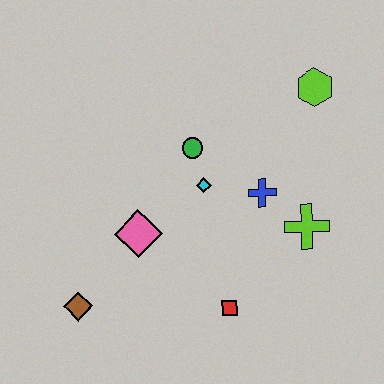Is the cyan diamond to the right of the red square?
No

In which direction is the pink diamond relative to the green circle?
The pink diamond is below the green circle.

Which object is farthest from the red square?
The lime hexagon is farthest from the red square.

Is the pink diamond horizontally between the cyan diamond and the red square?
No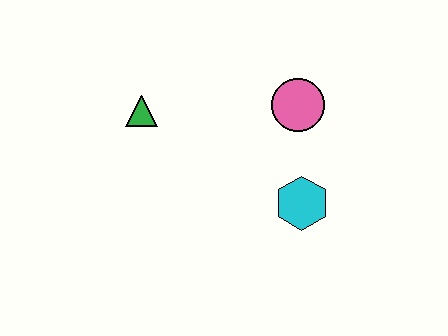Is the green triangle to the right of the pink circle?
No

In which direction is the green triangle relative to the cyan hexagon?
The green triangle is to the left of the cyan hexagon.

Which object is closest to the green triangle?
The pink circle is closest to the green triangle.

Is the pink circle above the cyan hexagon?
Yes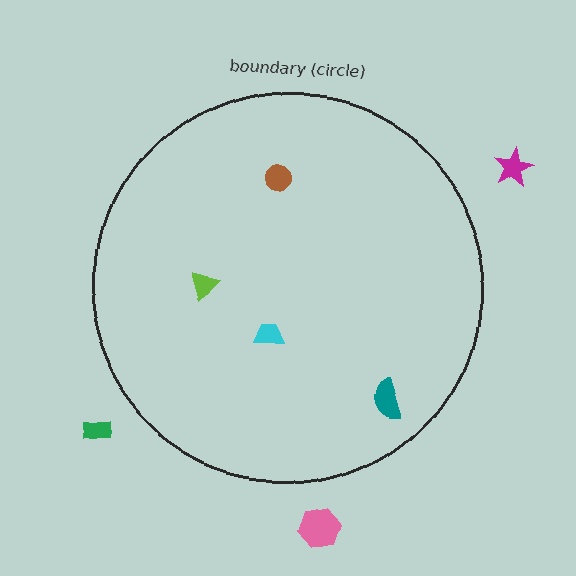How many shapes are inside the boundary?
4 inside, 3 outside.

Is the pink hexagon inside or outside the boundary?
Outside.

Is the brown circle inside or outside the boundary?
Inside.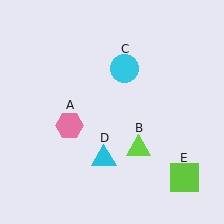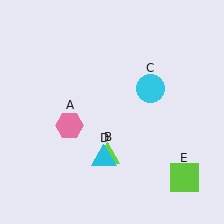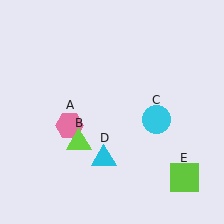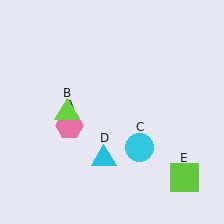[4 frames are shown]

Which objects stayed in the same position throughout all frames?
Pink hexagon (object A) and cyan triangle (object D) and lime square (object E) remained stationary.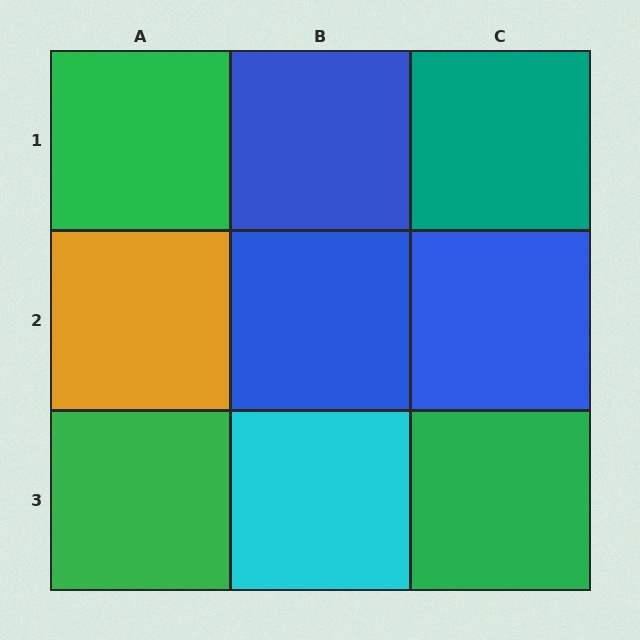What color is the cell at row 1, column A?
Green.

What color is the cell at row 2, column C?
Blue.